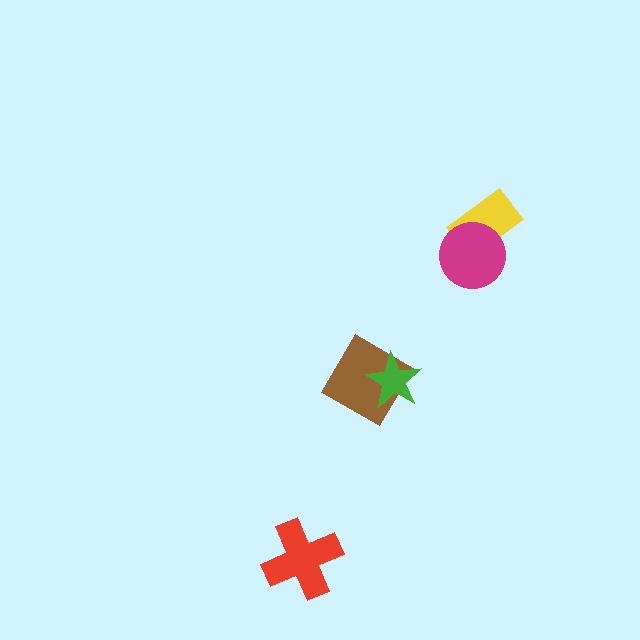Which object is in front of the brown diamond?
The green star is in front of the brown diamond.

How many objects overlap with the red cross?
0 objects overlap with the red cross.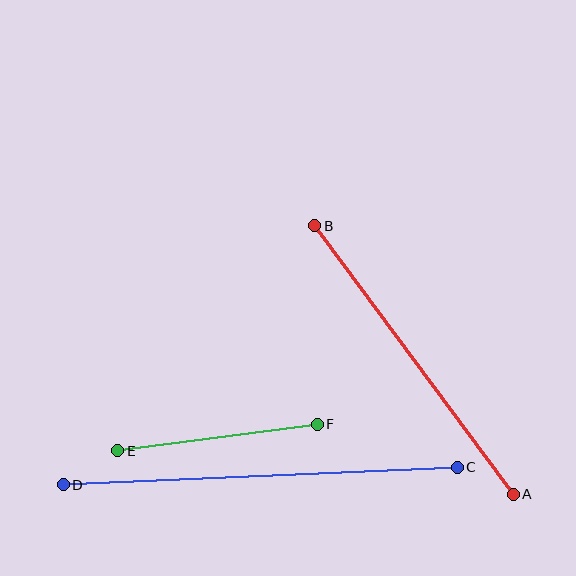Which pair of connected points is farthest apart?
Points C and D are farthest apart.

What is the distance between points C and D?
The distance is approximately 395 pixels.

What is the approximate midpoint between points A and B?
The midpoint is at approximately (414, 360) pixels.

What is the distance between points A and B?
The distance is approximately 334 pixels.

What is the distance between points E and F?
The distance is approximately 202 pixels.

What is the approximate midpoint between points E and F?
The midpoint is at approximately (218, 437) pixels.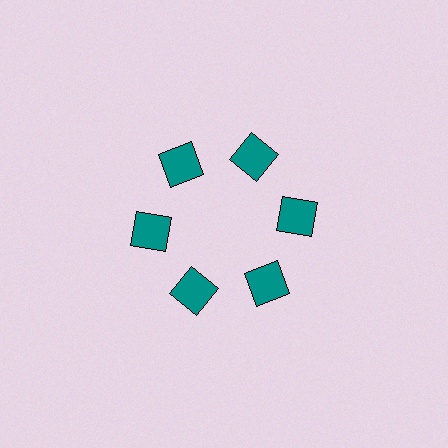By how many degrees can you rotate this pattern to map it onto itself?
The pattern maps onto itself every 60 degrees of rotation.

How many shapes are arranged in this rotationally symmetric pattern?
There are 6 shapes, arranged in 6 groups of 1.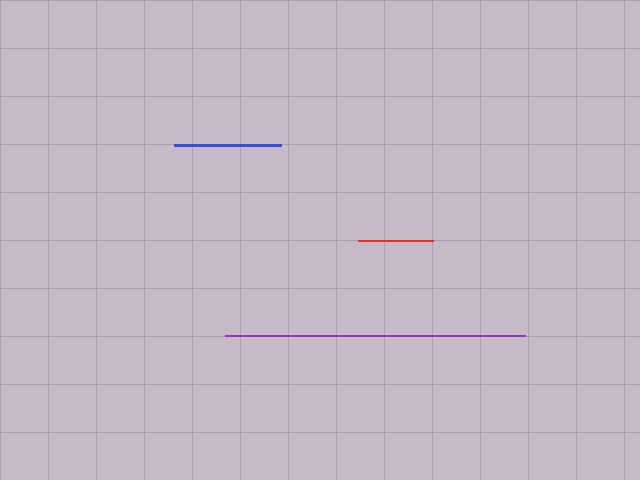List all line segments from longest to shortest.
From longest to shortest: purple, blue, red.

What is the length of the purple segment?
The purple segment is approximately 300 pixels long.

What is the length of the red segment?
The red segment is approximately 75 pixels long.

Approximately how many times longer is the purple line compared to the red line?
The purple line is approximately 4.0 times the length of the red line.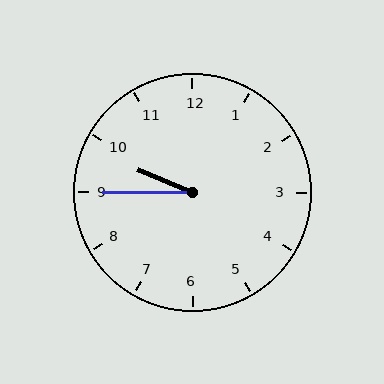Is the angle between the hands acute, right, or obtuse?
It is acute.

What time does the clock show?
9:45.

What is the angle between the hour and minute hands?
Approximately 22 degrees.